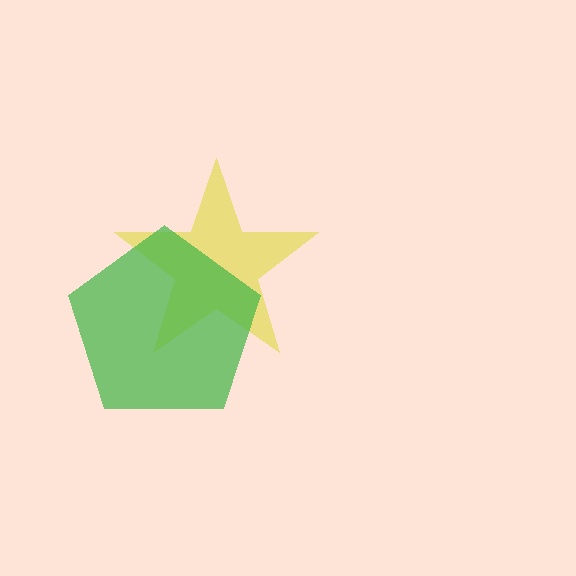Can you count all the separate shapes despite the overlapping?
Yes, there are 2 separate shapes.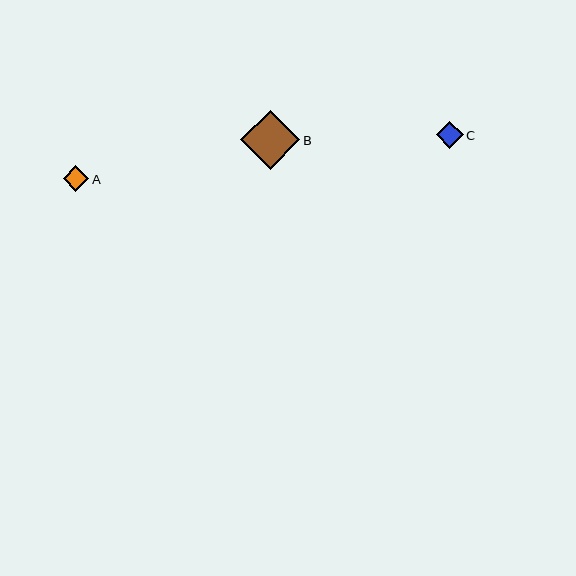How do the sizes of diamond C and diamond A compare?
Diamond C and diamond A are approximately the same size.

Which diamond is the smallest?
Diamond A is the smallest with a size of approximately 26 pixels.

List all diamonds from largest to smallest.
From largest to smallest: B, C, A.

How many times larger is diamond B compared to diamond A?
Diamond B is approximately 2.3 times the size of diamond A.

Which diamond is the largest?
Diamond B is the largest with a size of approximately 59 pixels.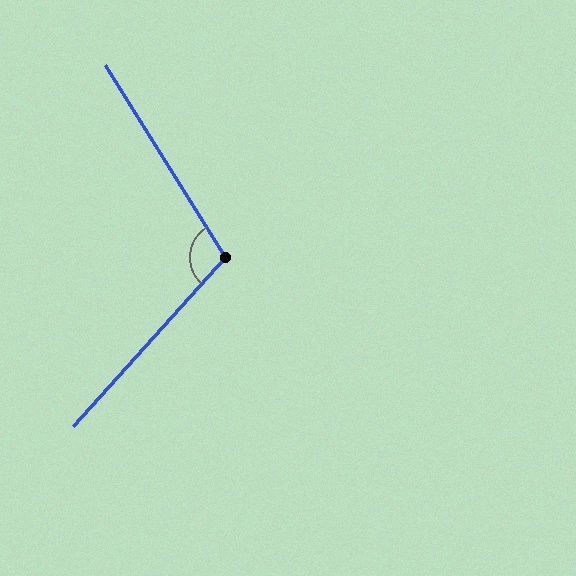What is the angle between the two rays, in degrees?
Approximately 106 degrees.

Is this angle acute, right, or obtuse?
It is obtuse.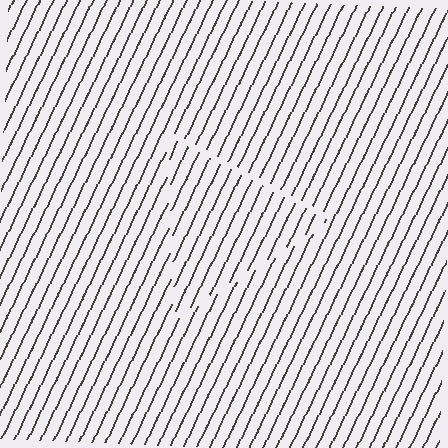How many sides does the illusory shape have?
3 sides — the line-ends trace a triangle.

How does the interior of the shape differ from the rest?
The interior of the shape contains the same grating, shifted by half a period — the contour is defined by the phase discontinuity where line-ends from the inner and outer gratings abut.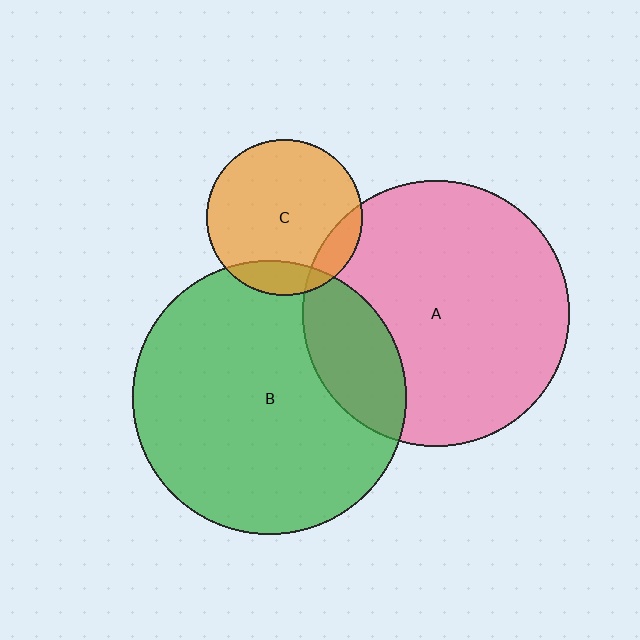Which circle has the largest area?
Circle B (green).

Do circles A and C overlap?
Yes.